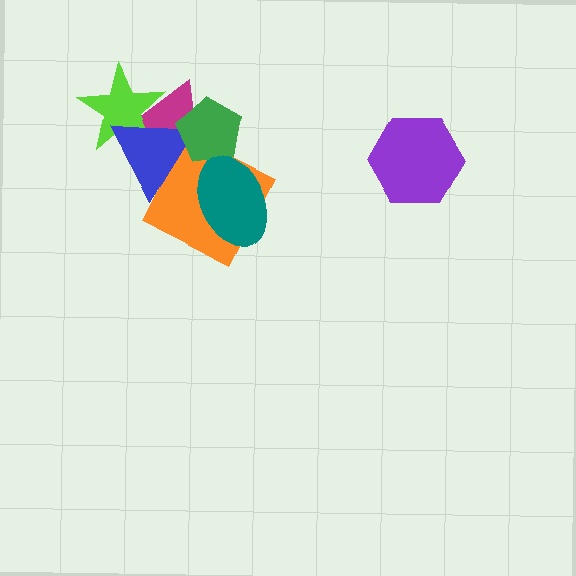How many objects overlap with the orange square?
4 objects overlap with the orange square.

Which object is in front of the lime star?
The blue triangle is in front of the lime star.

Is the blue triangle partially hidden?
Yes, it is partially covered by another shape.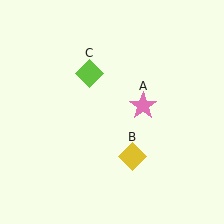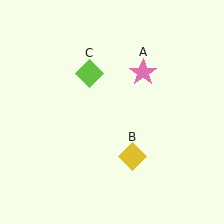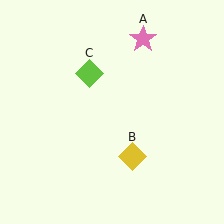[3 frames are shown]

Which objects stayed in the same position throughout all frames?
Yellow diamond (object B) and lime diamond (object C) remained stationary.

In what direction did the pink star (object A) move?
The pink star (object A) moved up.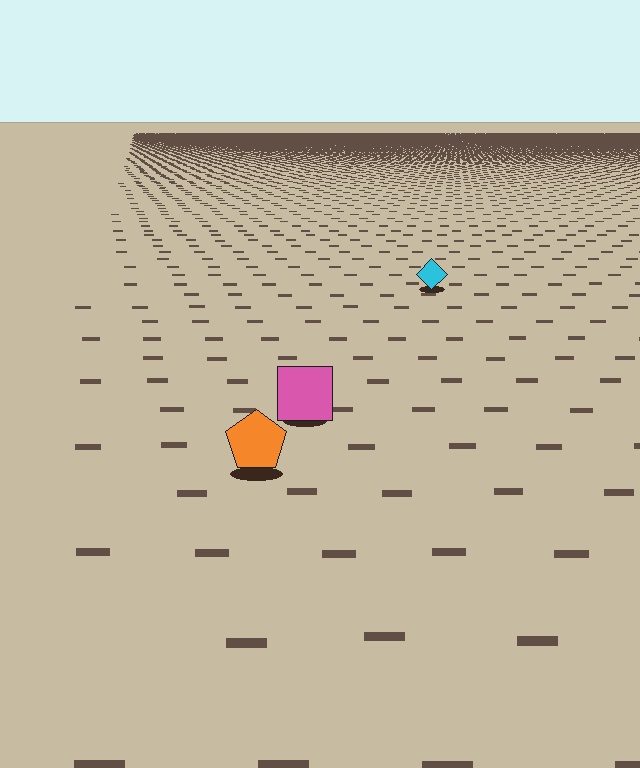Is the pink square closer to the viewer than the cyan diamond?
Yes. The pink square is closer — you can tell from the texture gradient: the ground texture is coarser near it.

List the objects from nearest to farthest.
From nearest to farthest: the orange pentagon, the pink square, the cyan diamond.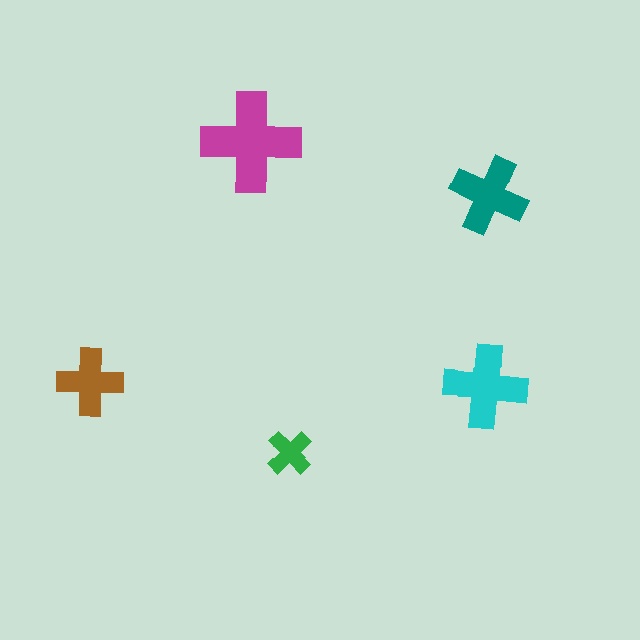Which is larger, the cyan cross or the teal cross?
The cyan one.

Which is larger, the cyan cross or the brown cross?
The cyan one.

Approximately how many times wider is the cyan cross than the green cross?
About 2 times wider.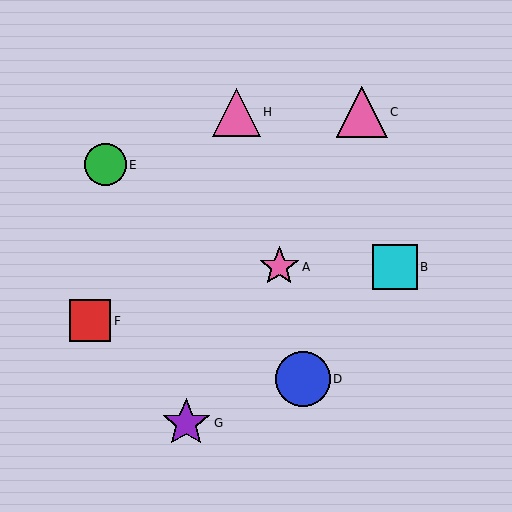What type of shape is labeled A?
Shape A is a pink star.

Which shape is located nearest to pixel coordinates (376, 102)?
The pink triangle (labeled C) at (362, 112) is nearest to that location.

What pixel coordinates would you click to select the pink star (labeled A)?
Click at (279, 267) to select the pink star A.